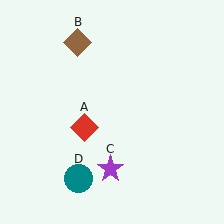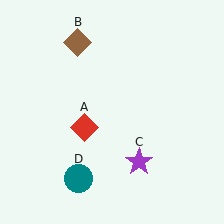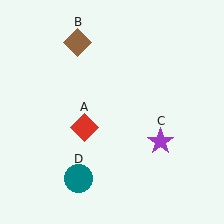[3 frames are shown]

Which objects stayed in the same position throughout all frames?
Red diamond (object A) and brown diamond (object B) and teal circle (object D) remained stationary.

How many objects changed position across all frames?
1 object changed position: purple star (object C).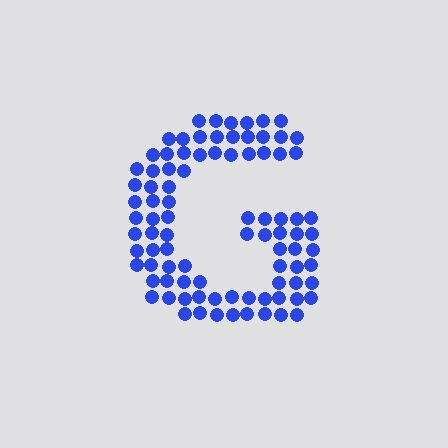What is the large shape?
The large shape is the letter G.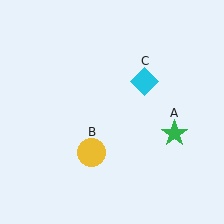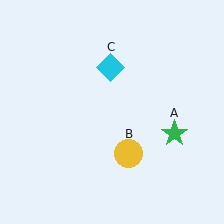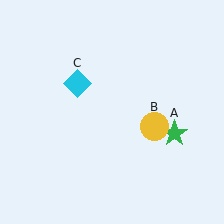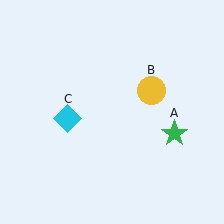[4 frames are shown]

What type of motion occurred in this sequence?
The yellow circle (object B), cyan diamond (object C) rotated counterclockwise around the center of the scene.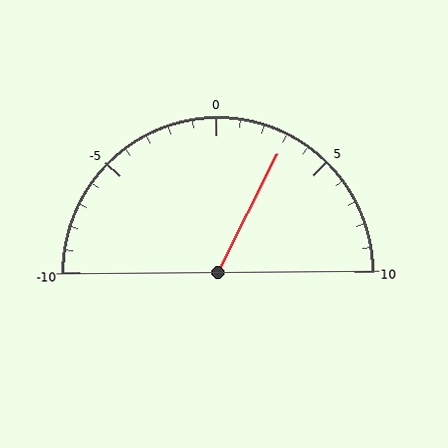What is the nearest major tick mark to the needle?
The nearest major tick mark is 5.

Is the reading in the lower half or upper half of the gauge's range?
The reading is in the upper half of the range (-10 to 10).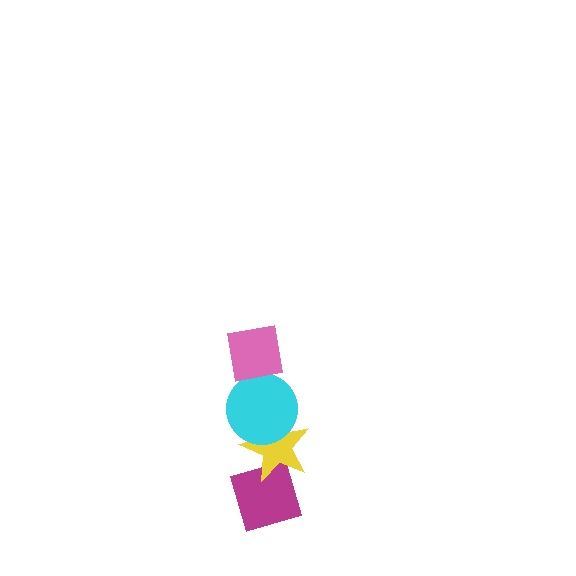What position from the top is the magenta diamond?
The magenta diamond is 4th from the top.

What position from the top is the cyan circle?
The cyan circle is 2nd from the top.